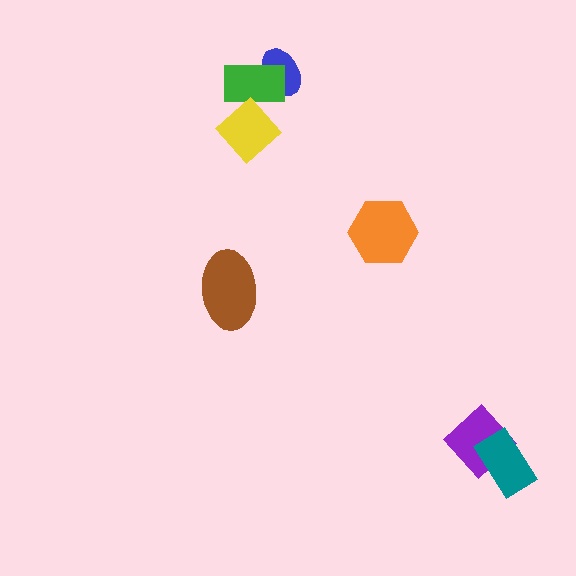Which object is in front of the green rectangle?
The yellow diamond is in front of the green rectangle.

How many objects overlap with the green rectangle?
2 objects overlap with the green rectangle.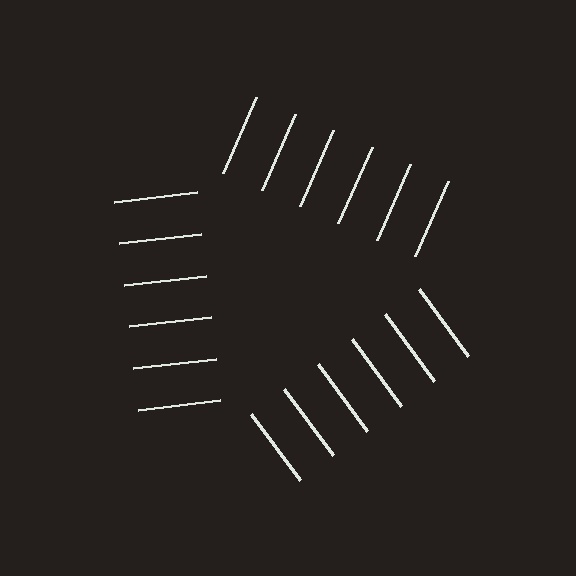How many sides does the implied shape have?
3 sides — the line-ends trace a triangle.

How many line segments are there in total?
18 — 6 along each of the 3 edges.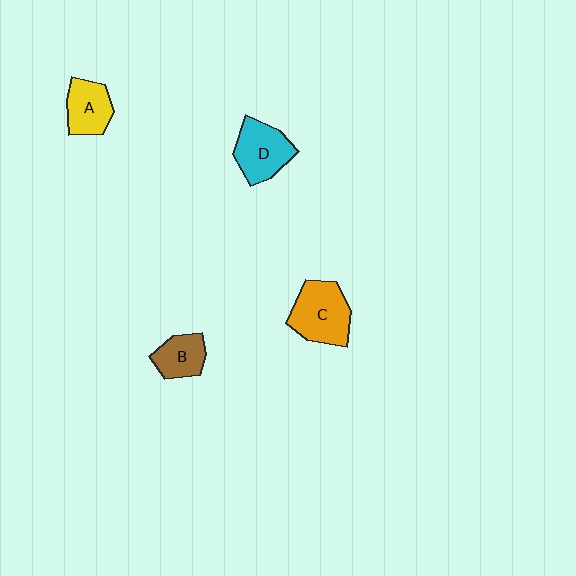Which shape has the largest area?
Shape C (orange).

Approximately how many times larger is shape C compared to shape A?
Approximately 1.4 times.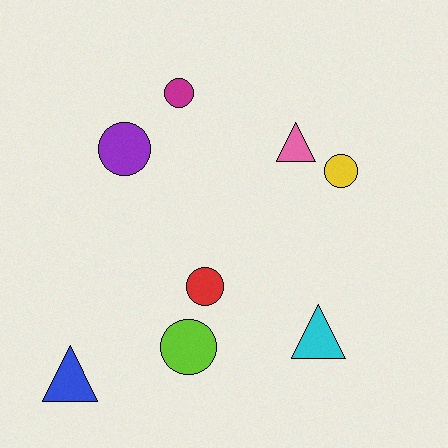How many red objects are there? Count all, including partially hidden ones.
There is 1 red object.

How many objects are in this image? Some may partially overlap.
There are 8 objects.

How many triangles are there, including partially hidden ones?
There are 3 triangles.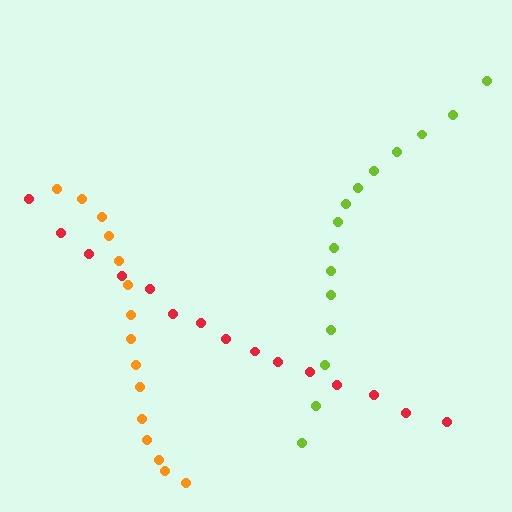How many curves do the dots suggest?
There are 3 distinct paths.